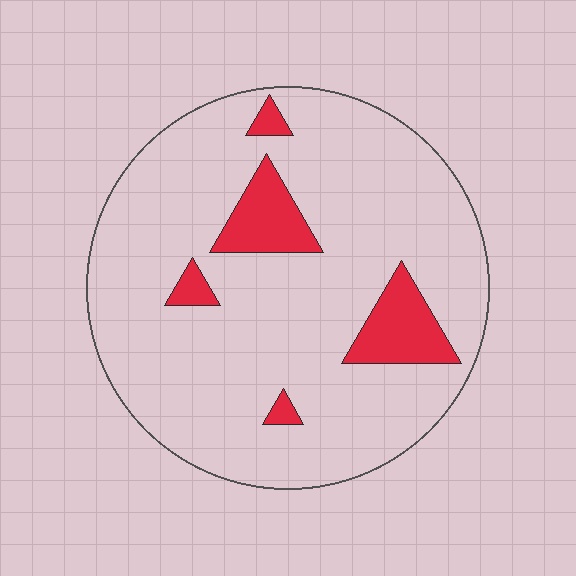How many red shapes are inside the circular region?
5.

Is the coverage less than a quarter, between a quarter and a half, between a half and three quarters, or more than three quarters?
Less than a quarter.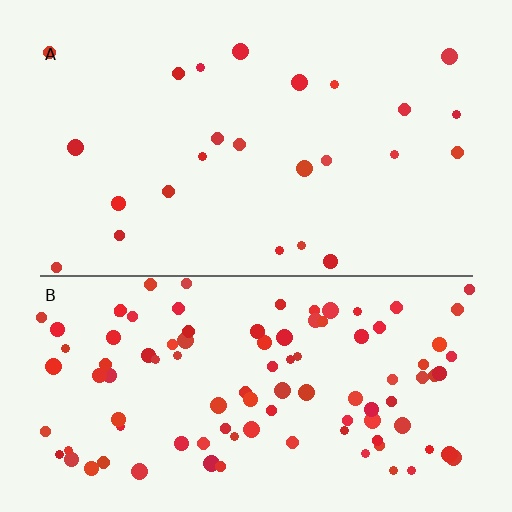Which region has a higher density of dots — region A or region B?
B (the bottom).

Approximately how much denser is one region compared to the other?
Approximately 4.2× — region B over region A.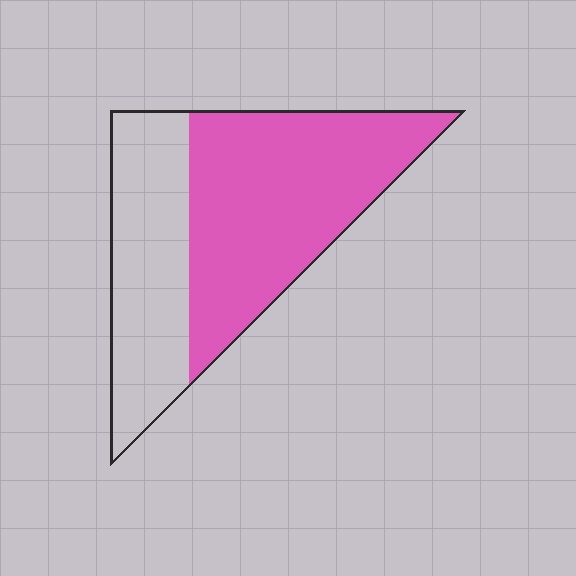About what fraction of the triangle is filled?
About three fifths (3/5).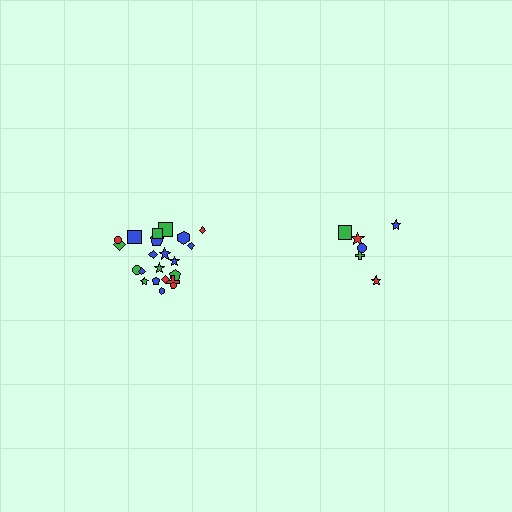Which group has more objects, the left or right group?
The left group.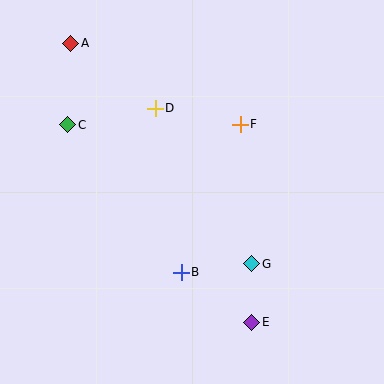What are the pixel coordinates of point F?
Point F is at (240, 124).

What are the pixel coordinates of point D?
Point D is at (155, 108).